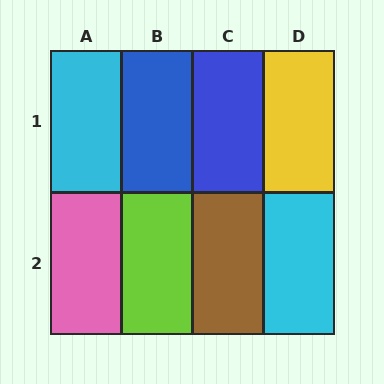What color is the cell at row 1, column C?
Blue.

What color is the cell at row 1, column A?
Cyan.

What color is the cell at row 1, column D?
Yellow.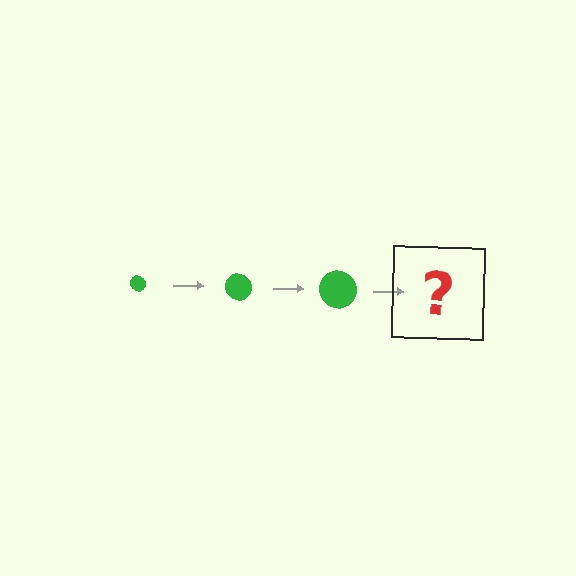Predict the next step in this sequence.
The next step is a green circle, larger than the previous one.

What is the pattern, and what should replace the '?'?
The pattern is that the circle gets progressively larger each step. The '?' should be a green circle, larger than the previous one.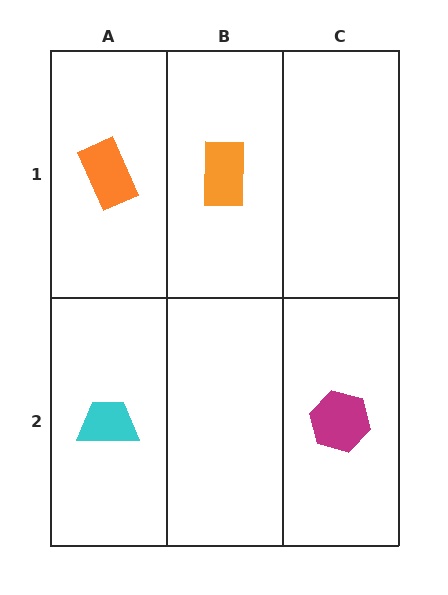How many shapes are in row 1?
2 shapes.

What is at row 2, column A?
A cyan trapezoid.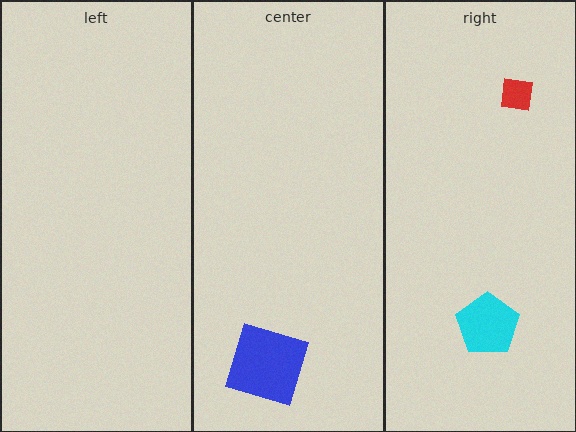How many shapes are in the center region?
1.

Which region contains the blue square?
The center region.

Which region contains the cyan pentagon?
The right region.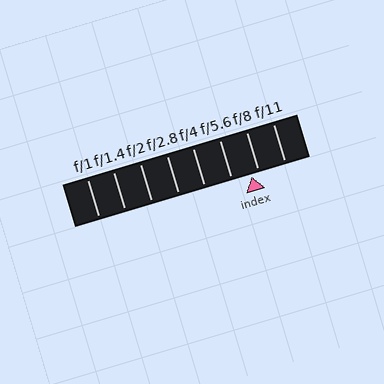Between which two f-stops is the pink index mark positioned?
The index mark is between f/5.6 and f/8.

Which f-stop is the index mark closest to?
The index mark is closest to f/8.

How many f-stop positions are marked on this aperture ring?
There are 8 f-stop positions marked.